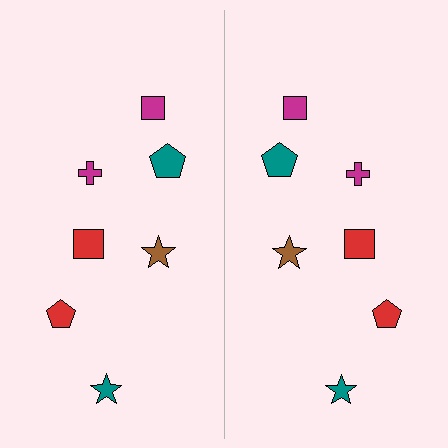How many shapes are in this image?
There are 14 shapes in this image.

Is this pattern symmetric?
Yes, this pattern has bilateral (reflection) symmetry.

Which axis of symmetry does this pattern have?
The pattern has a vertical axis of symmetry running through the center of the image.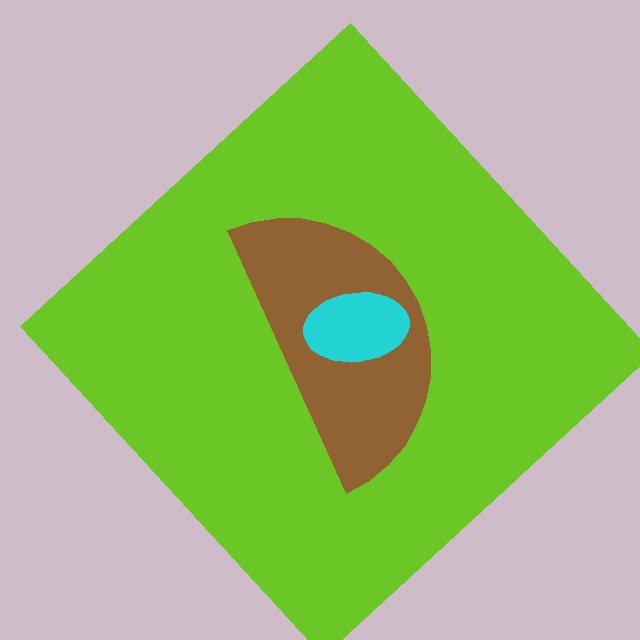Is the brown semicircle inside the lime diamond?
Yes.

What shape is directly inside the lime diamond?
The brown semicircle.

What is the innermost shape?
The cyan ellipse.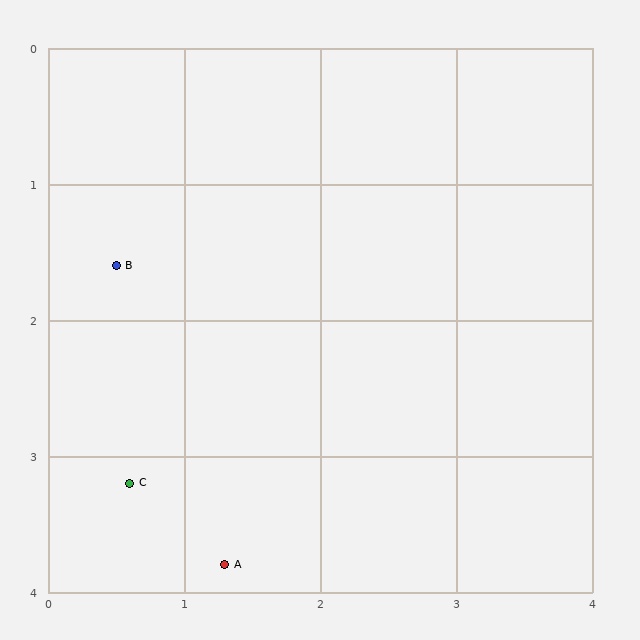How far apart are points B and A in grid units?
Points B and A are about 2.3 grid units apart.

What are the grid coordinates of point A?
Point A is at approximately (1.3, 3.8).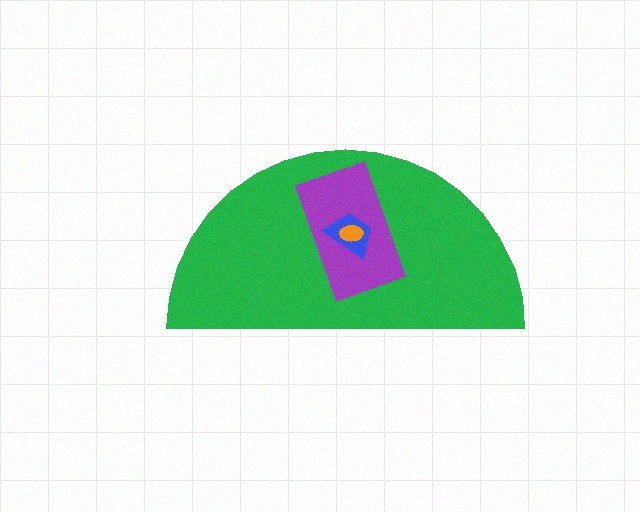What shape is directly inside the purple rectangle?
The blue trapezoid.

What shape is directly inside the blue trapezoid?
The orange ellipse.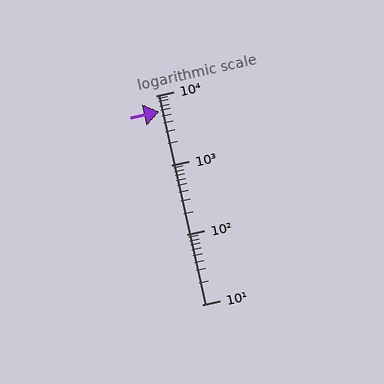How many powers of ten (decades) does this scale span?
The scale spans 3 decades, from 10 to 10000.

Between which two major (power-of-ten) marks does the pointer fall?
The pointer is between 1000 and 10000.